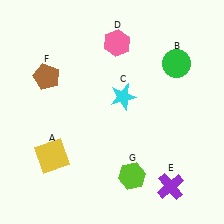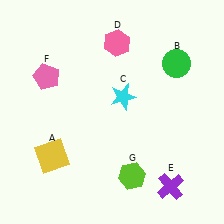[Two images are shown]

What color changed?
The pentagon (F) changed from brown in Image 1 to pink in Image 2.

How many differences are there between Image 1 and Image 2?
There is 1 difference between the two images.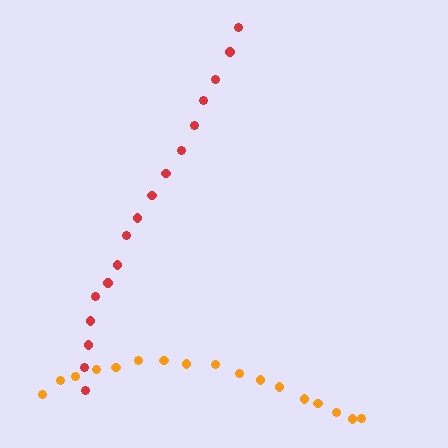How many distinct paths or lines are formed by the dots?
There are 2 distinct paths.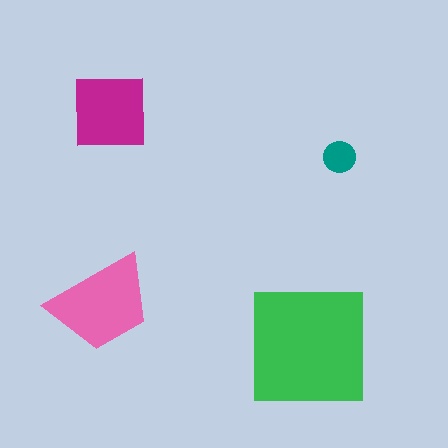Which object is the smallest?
The teal circle.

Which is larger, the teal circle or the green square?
The green square.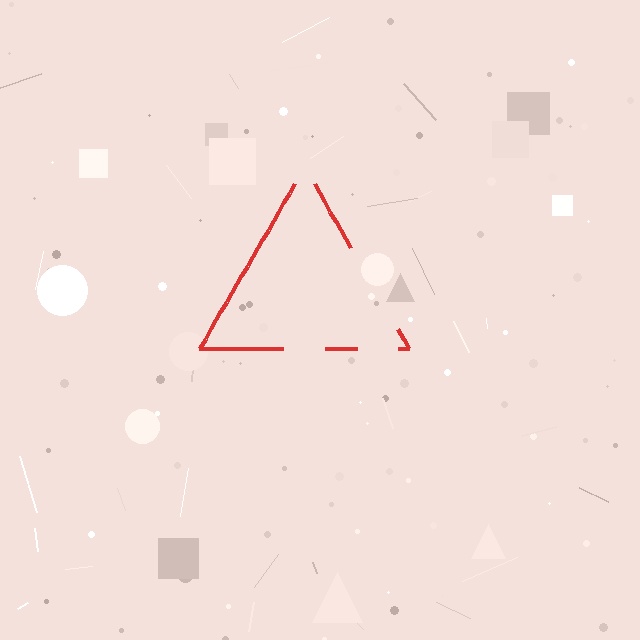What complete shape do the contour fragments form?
The contour fragments form a triangle.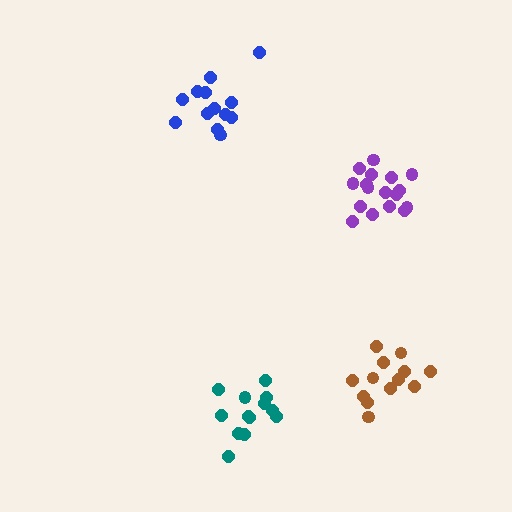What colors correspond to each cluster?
The clusters are colored: teal, blue, purple, brown.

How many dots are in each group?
Group 1: 13 dots, Group 2: 13 dots, Group 3: 17 dots, Group 4: 13 dots (56 total).